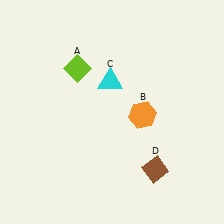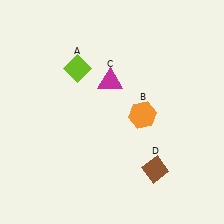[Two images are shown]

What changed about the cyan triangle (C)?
In Image 1, C is cyan. In Image 2, it changed to magenta.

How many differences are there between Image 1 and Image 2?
There is 1 difference between the two images.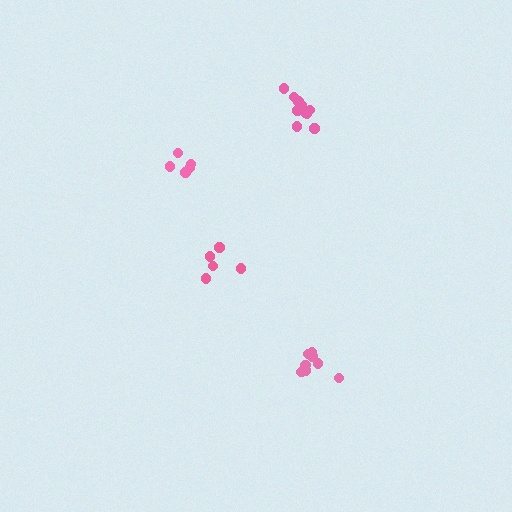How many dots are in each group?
Group 1: 5 dots, Group 2: 10 dots, Group 3: 8 dots, Group 4: 5 dots (28 total).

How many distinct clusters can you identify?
There are 4 distinct clusters.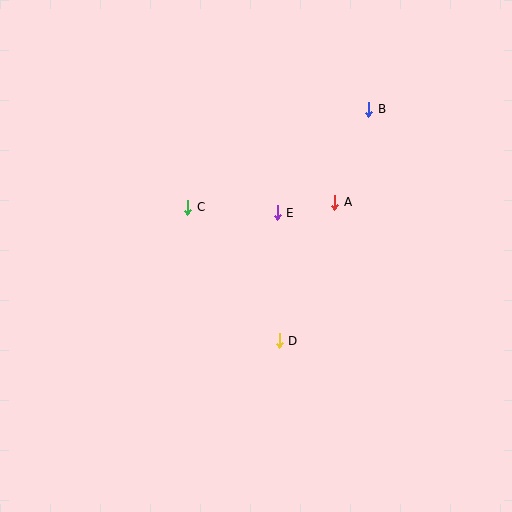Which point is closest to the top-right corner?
Point B is closest to the top-right corner.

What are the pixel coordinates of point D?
Point D is at (279, 341).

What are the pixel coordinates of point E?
Point E is at (277, 213).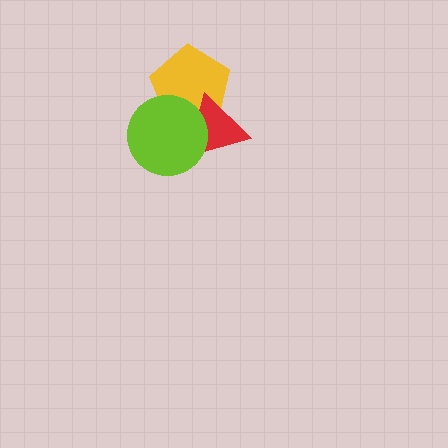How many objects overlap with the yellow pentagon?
2 objects overlap with the yellow pentagon.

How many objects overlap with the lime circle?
2 objects overlap with the lime circle.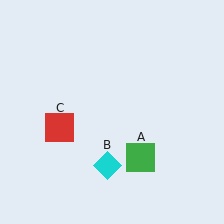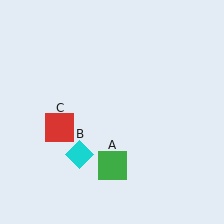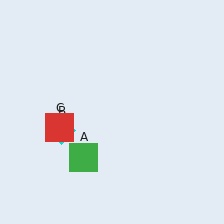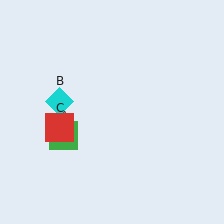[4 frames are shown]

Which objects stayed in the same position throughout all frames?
Red square (object C) remained stationary.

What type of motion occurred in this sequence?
The green square (object A), cyan diamond (object B) rotated clockwise around the center of the scene.